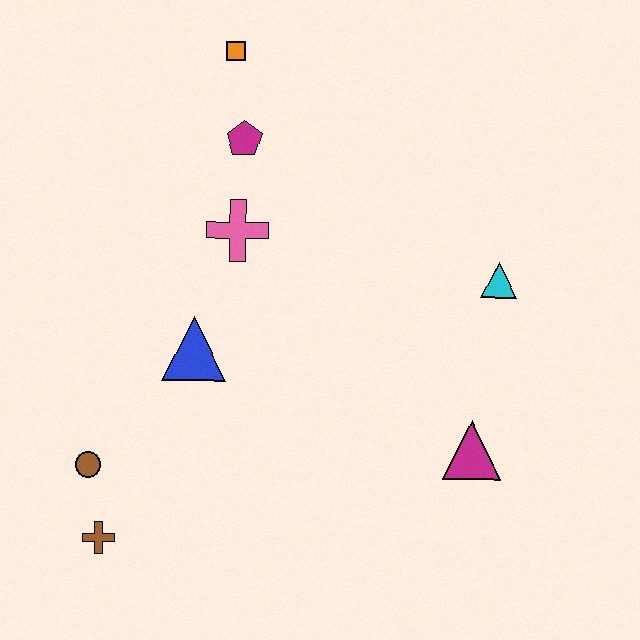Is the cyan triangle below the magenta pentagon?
Yes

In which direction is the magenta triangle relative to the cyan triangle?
The magenta triangle is below the cyan triangle.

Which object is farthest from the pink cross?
The brown cross is farthest from the pink cross.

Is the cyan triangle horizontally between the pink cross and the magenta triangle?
No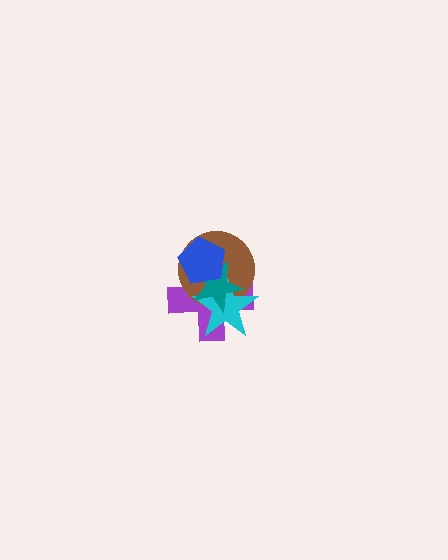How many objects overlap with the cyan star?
4 objects overlap with the cyan star.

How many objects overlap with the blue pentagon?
4 objects overlap with the blue pentagon.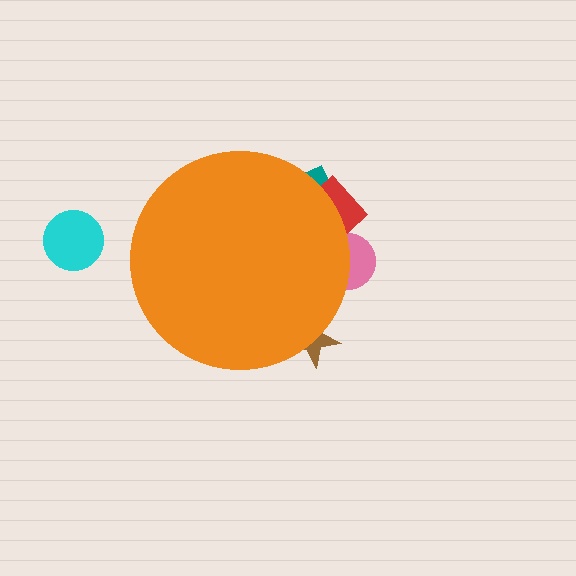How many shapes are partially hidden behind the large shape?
4 shapes are partially hidden.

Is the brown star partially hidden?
Yes, the brown star is partially hidden behind the orange circle.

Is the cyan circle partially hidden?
No, the cyan circle is fully visible.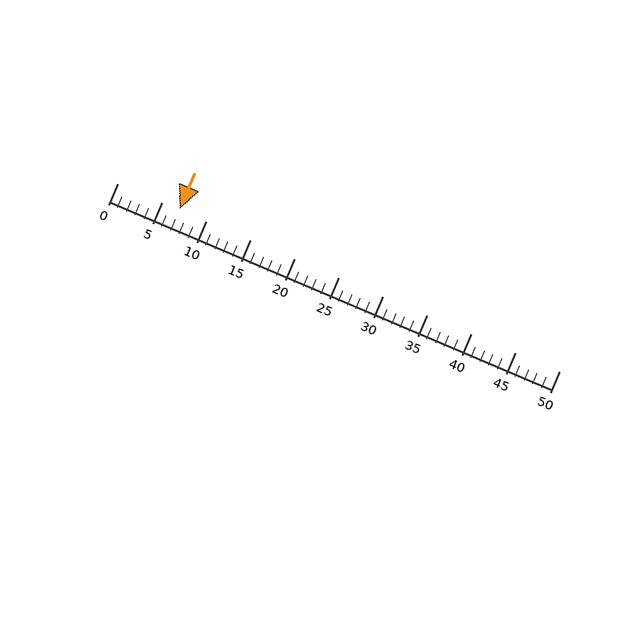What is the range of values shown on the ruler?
The ruler shows values from 0 to 50.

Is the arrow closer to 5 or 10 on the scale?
The arrow is closer to 5.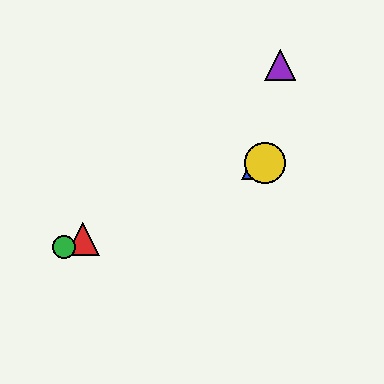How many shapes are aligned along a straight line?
4 shapes (the red triangle, the blue triangle, the green circle, the yellow circle) are aligned along a straight line.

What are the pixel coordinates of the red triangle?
The red triangle is at (83, 239).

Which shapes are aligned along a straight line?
The red triangle, the blue triangle, the green circle, the yellow circle are aligned along a straight line.